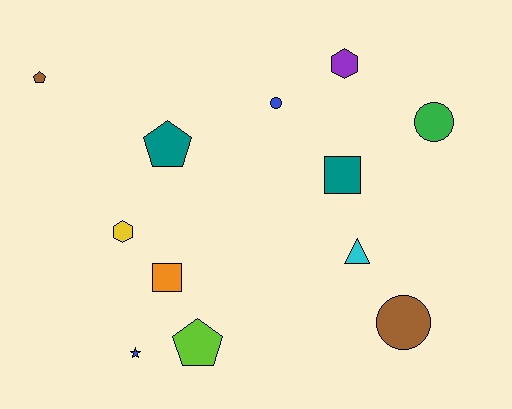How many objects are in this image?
There are 12 objects.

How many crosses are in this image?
There are no crosses.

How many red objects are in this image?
There are no red objects.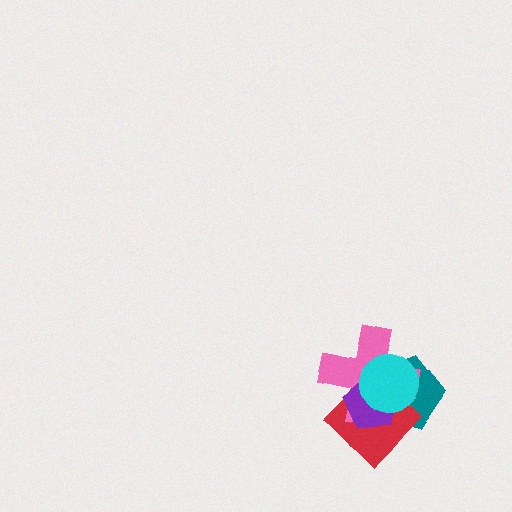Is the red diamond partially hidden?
Yes, it is partially covered by another shape.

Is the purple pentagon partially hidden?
Yes, it is partially covered by another shape.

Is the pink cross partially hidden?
Yes, it is partially covered by another shape.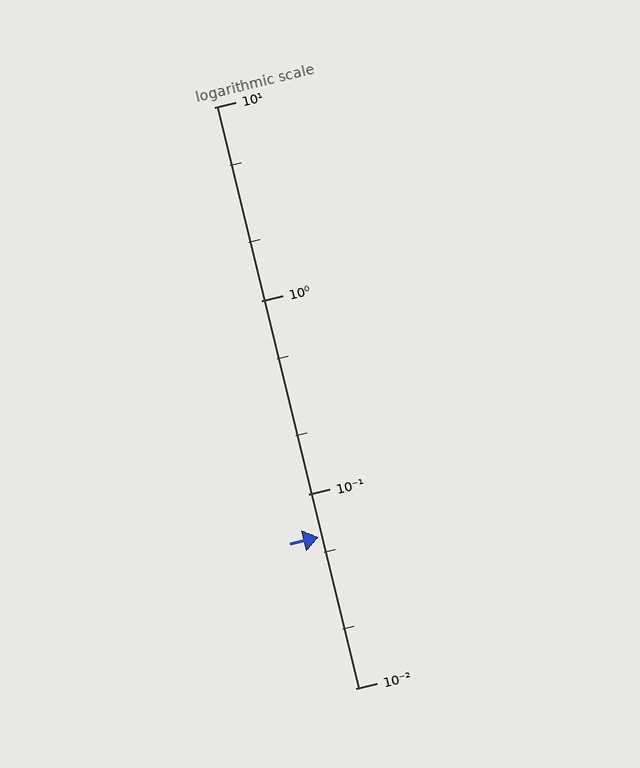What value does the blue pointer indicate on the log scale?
The pointer indicates approximately 0.06.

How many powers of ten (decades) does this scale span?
The scale spans 3 decades, from 0.01 to 10.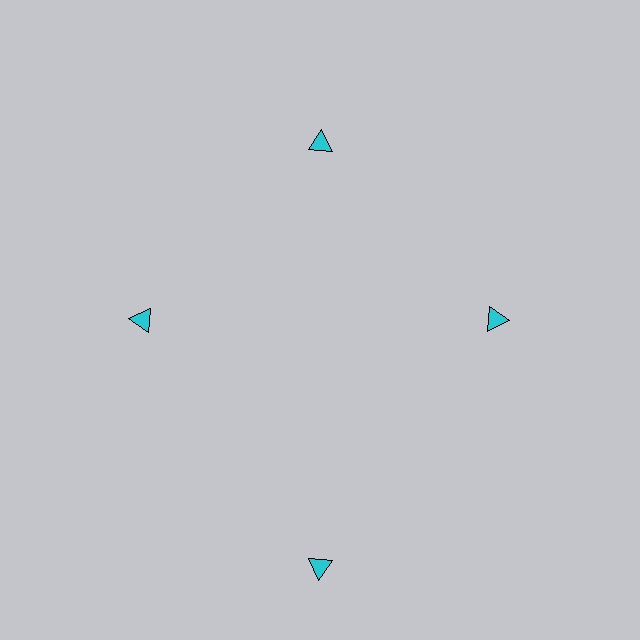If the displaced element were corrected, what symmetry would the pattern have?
It would have 4-fold rotational symmetry — the pattern would map onto itself every 90 degrees.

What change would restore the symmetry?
The symmetry would be restored by moving it inward, back onto the ring so that all 4 triangles sit at equal angles and equal distance from the center.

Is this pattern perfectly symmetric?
No. The 4 cyan triangles are arranged in a ring, but one element near the 6 o'clock position is pushed outward from the center, breaking the 4-fold rotational symmetry.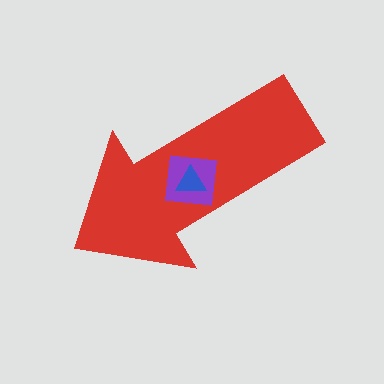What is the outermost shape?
The red arrow.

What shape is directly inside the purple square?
The blue triangle.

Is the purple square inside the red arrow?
Yes.